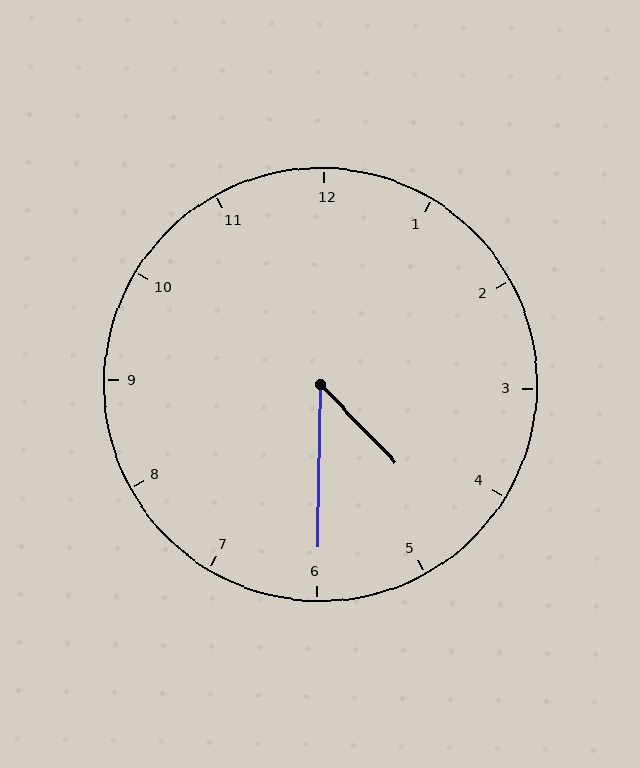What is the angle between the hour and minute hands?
Approximately 45 degrees.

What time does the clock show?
4:30.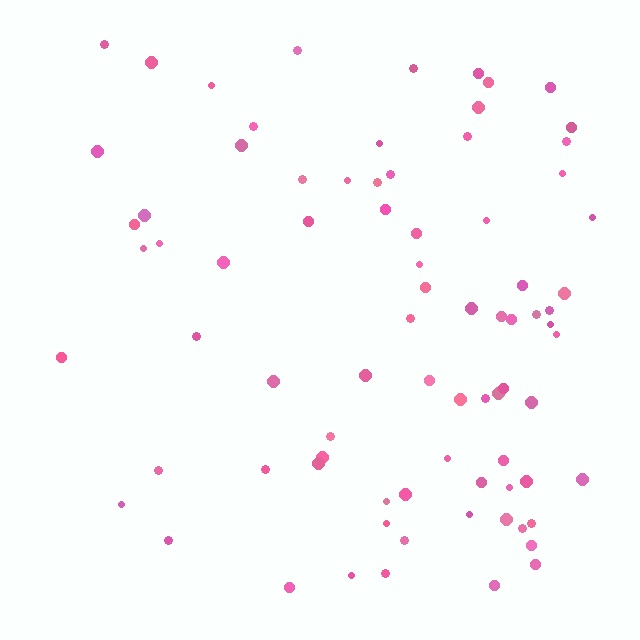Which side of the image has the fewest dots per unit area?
The left.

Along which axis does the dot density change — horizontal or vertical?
Horizontal.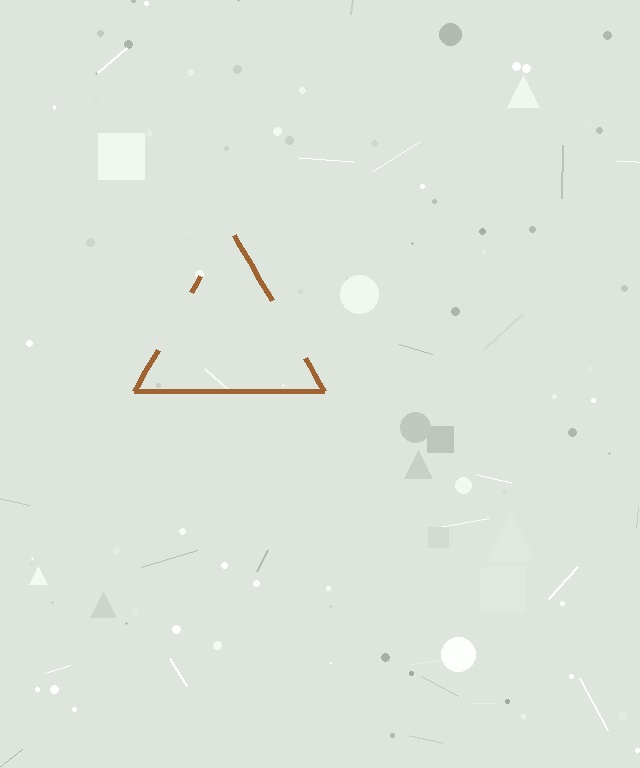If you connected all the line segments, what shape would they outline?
They would outline a triangle.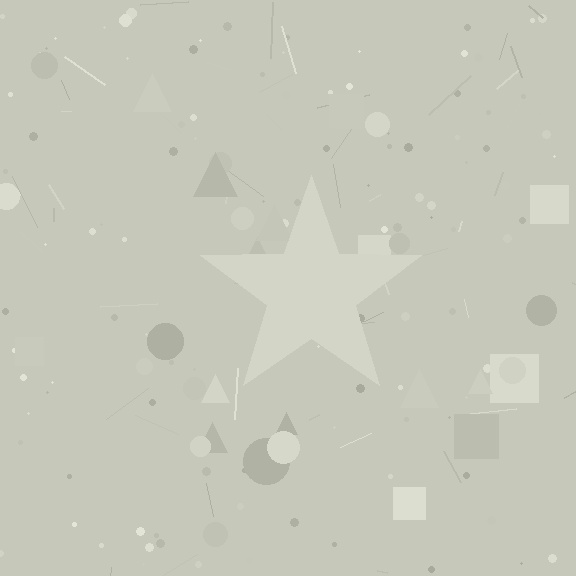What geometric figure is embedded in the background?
A star is embedded in the background.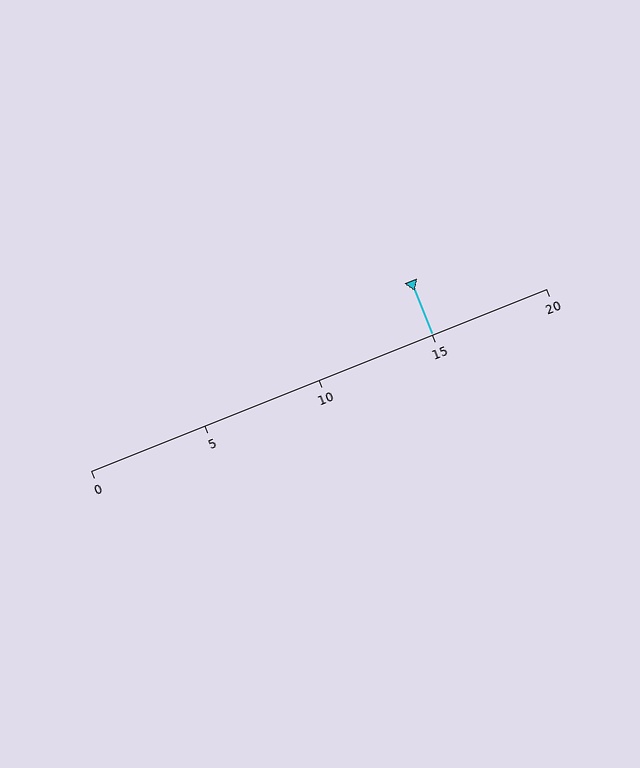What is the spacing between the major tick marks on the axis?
The major ticks are spaced 5 apart.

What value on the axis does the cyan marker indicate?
The marker indicates approximately 15.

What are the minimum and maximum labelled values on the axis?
The axis runs from 0 to 20.